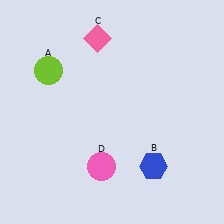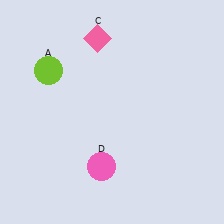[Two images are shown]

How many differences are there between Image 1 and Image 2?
There is 1 difference between the two images.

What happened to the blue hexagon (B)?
The blue hexagon (B) was removed in Image 2. It was in the bottom-right area of Image 1.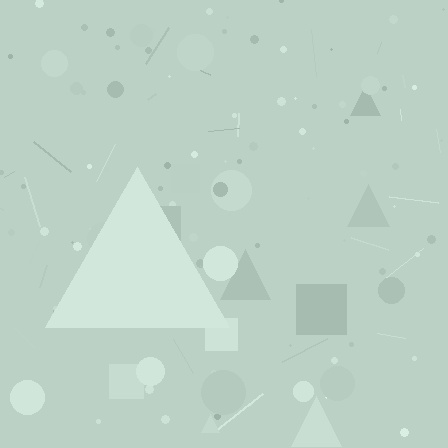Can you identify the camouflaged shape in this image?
The camouflaged shape is a triangle.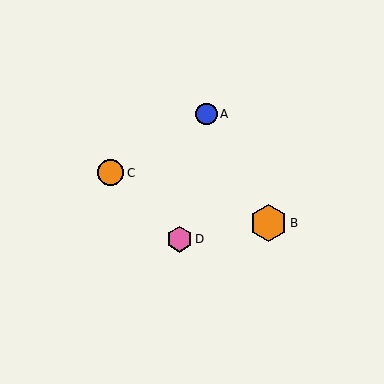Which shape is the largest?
The orange hexagon (labeled B) is the largest.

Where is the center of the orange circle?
The center of the orange circle is at (111, 173).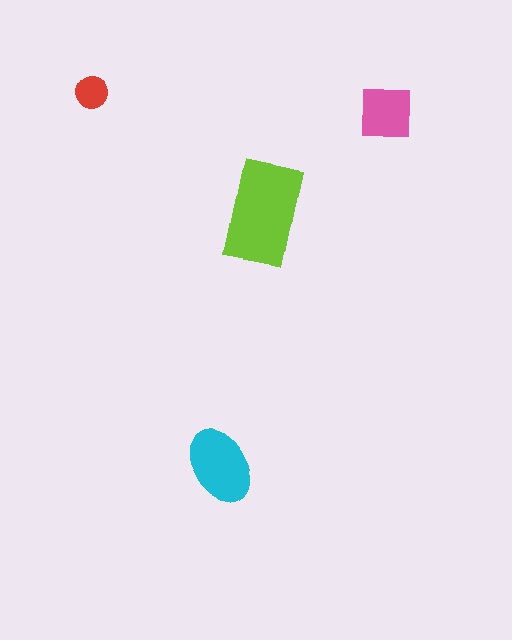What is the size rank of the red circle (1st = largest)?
4th.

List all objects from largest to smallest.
The lime rectangle, the cyan ellipse, the pink square, the red circle.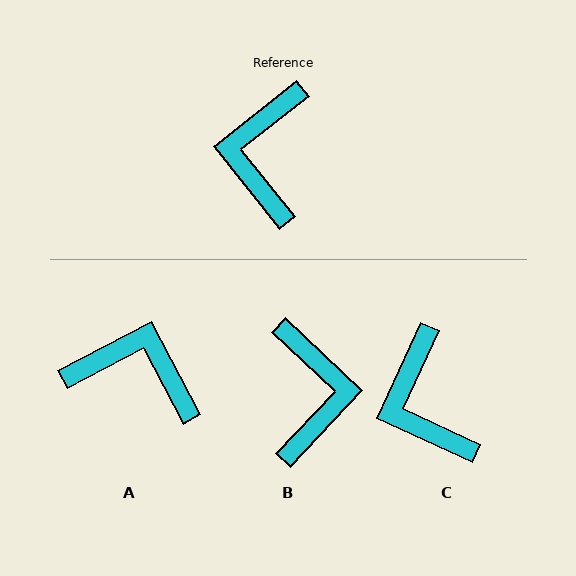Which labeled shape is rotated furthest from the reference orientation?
B, about 171 degrees away.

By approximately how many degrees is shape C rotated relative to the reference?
Approximately 27 degrees counter-clockwise.